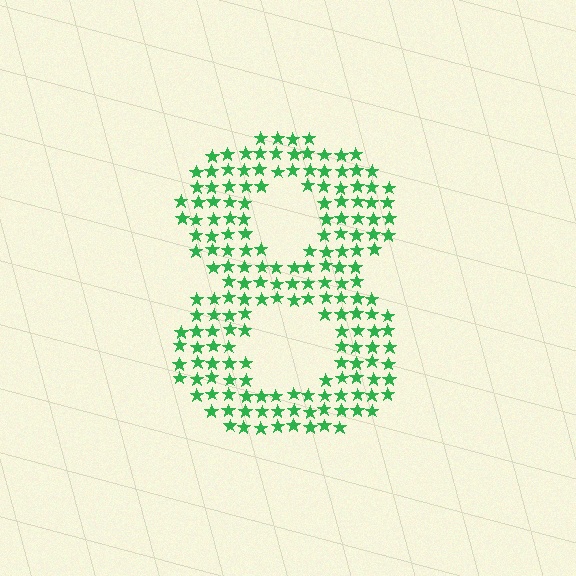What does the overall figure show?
The overall figure shows the digit 8.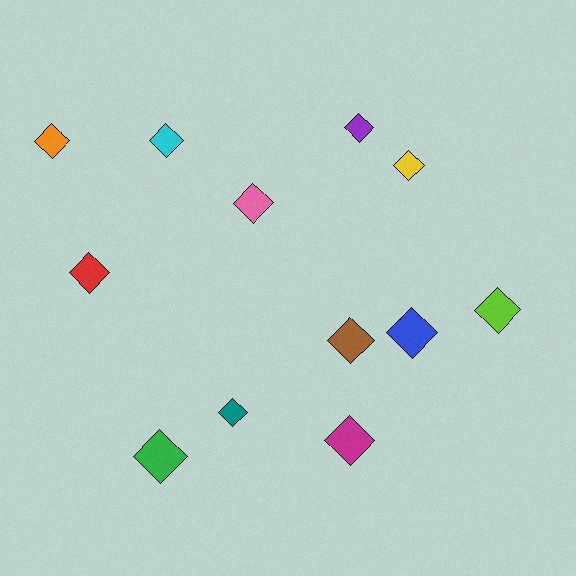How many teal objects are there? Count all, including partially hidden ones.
There is 1 teal object.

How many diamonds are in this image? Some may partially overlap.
There are 12 diamonds.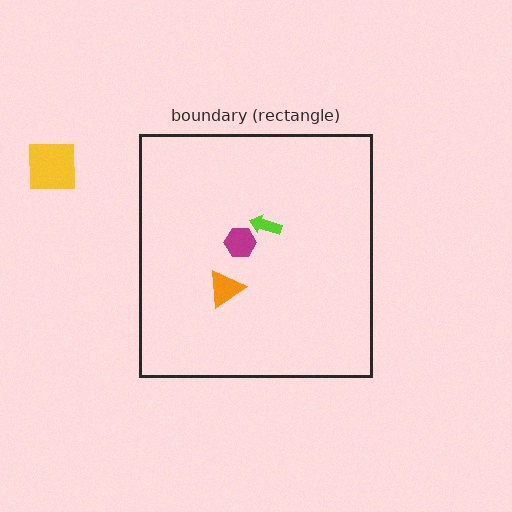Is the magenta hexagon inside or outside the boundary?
Inside.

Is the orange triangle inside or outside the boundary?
Inside.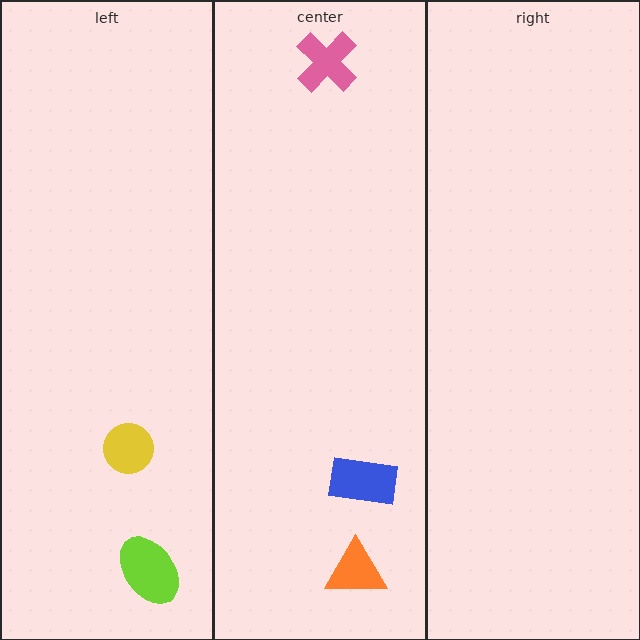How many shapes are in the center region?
3.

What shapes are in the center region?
The pink cross, the blue rectangle, the orange triangle.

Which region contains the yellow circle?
The left region.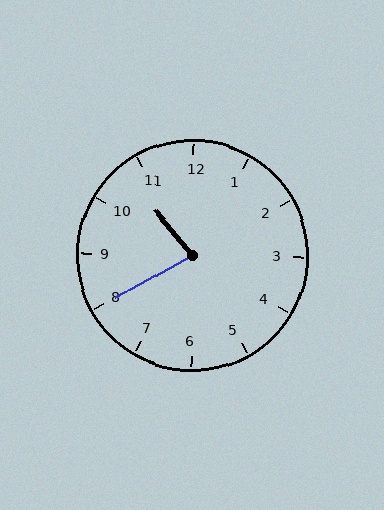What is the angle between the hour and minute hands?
Approximately 80 degrees.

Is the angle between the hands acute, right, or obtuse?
It is acute.